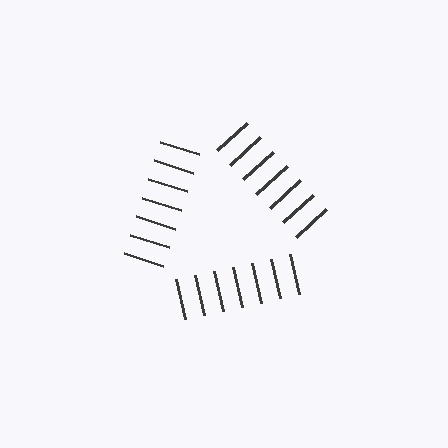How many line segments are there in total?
21 — 7 along each of the 3 edges.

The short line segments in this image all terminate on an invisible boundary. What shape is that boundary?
An illusory triangle — the line segments terminate on its edges but no continuous stroke is drawn.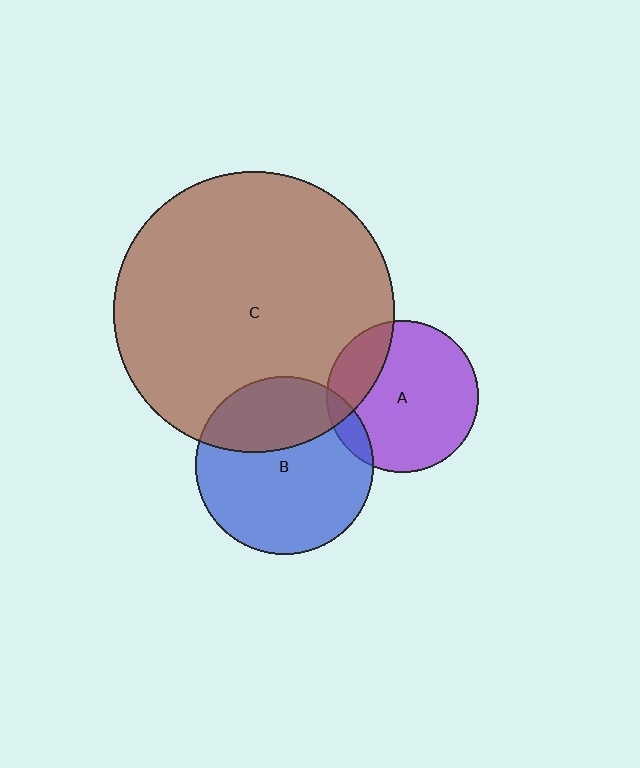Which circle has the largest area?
Circle C (brown).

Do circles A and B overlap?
Yes.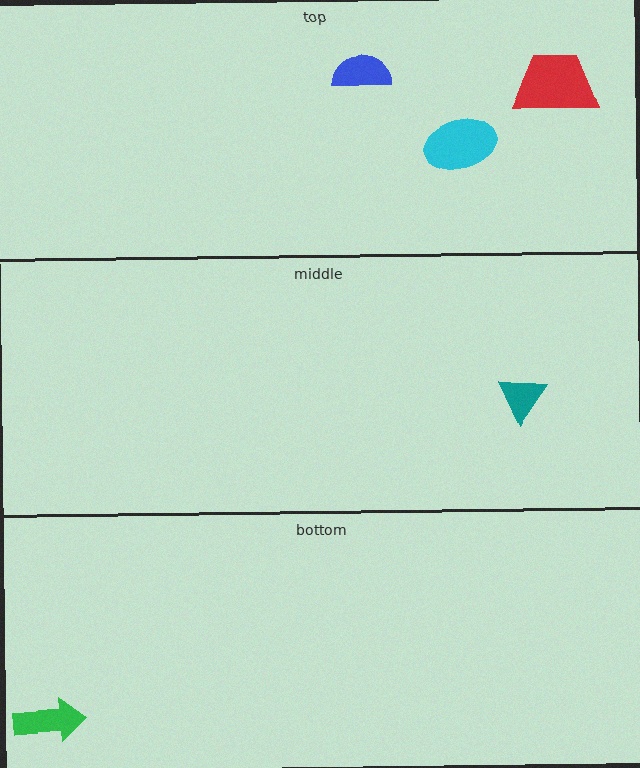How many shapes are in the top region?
3.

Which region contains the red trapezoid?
The top region.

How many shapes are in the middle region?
1.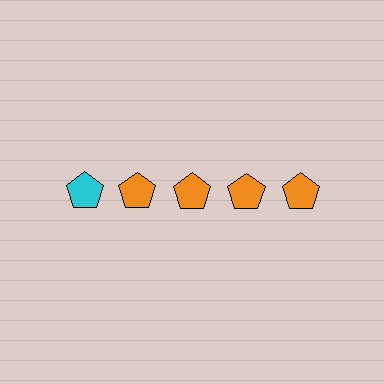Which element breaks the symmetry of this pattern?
The cyan pentagon in the top row, leftmost column breaks the symmetry. All other shapes are orange pentagons.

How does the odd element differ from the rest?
It has a different color: cyan instead of orange.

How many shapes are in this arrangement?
There are 5 shapes arranged in a grid pattern.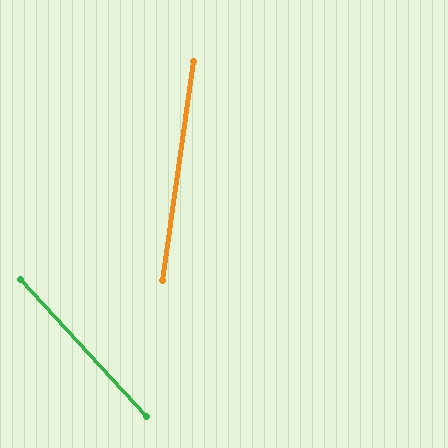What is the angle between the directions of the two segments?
Approximately 50 degrees.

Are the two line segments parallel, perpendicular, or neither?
Neither parallel nor perpendicular — they differ by about 50°.